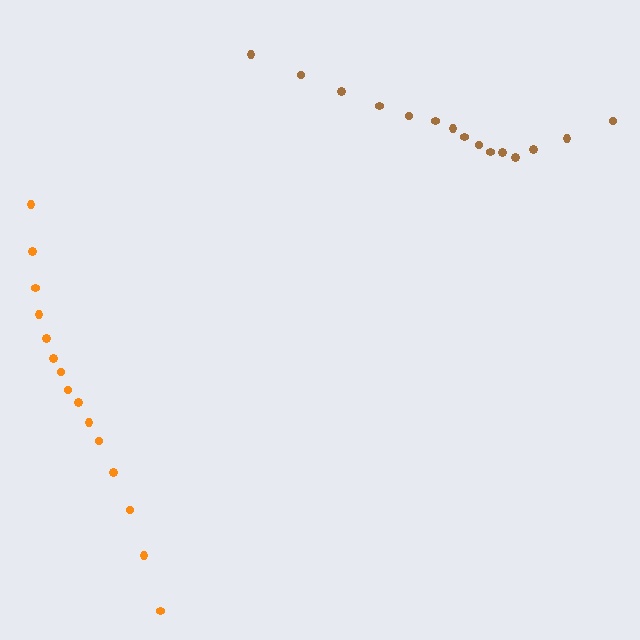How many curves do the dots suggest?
There are 2 distinct paths.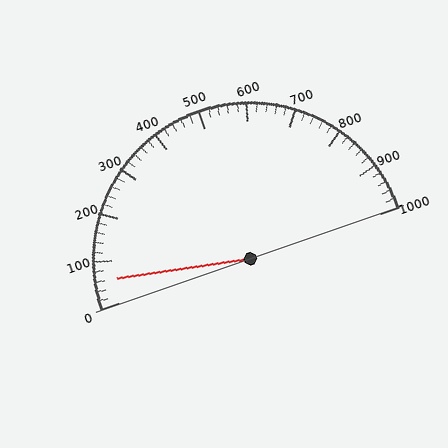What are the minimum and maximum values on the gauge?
The gauge ranges from 0 to 1000.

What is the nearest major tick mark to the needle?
The nearest major tick mark is 100.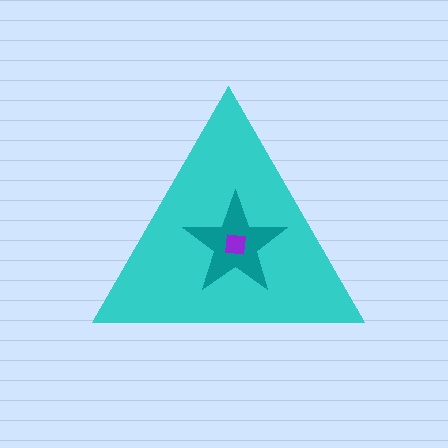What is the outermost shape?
The cyan triangle.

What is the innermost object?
The purple square.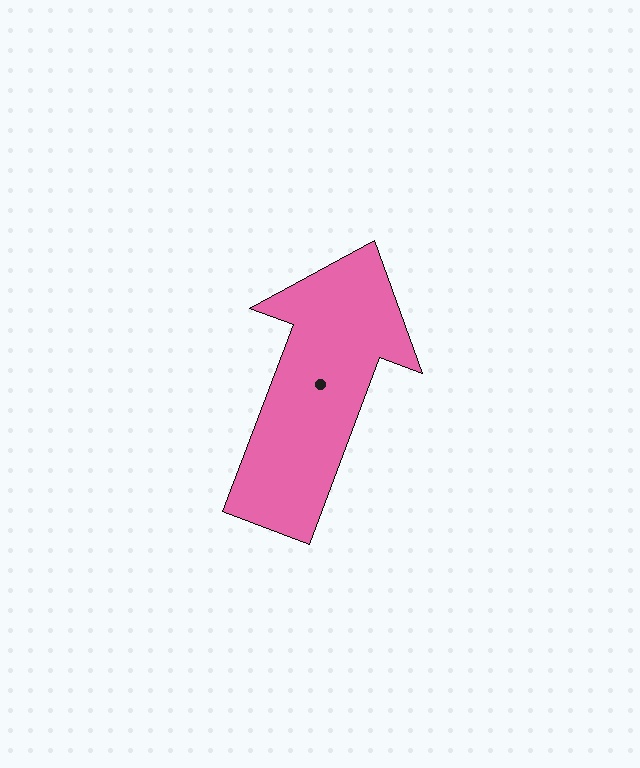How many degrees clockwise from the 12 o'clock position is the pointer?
Approximately 21 degrees.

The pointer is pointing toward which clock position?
Roughly 1 o'clock.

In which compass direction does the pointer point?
North.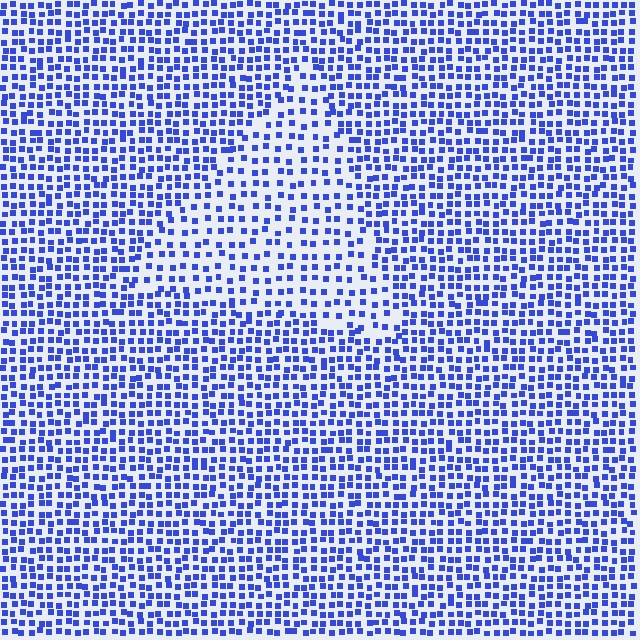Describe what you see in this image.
The image contains small blue elements arranged at two different densities. A triangle-shaped region is visible where the elements are less densely packed than the surrounding area.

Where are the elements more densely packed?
The elements are more densely packed outside the triangle boundary.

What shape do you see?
I see a triangle.